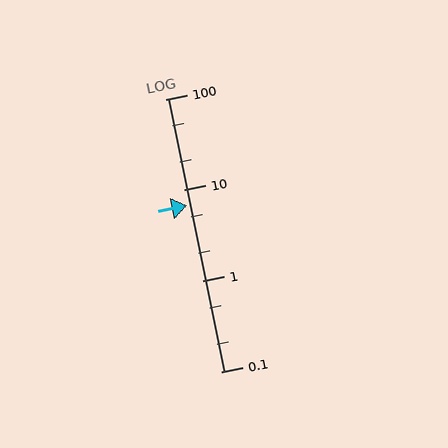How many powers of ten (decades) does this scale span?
The scale spans 3 decades, from 0.1 to 100.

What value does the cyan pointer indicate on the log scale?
The pointer indicates approximately 6.7.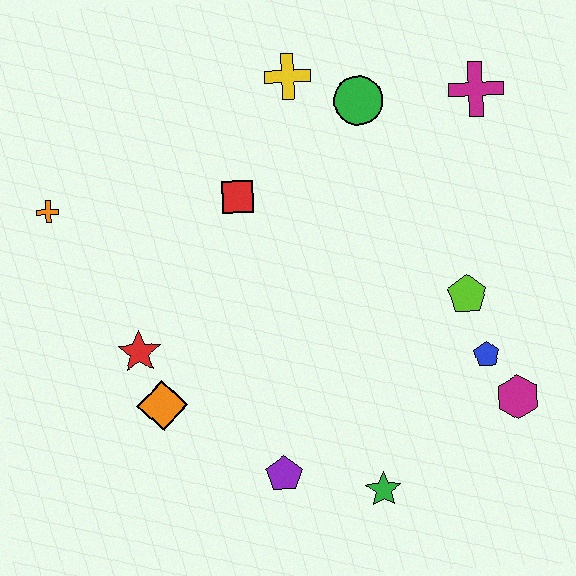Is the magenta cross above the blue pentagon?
Yes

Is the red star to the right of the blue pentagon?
No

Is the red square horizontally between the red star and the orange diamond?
No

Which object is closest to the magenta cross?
The green circle is closest to the magenta cross.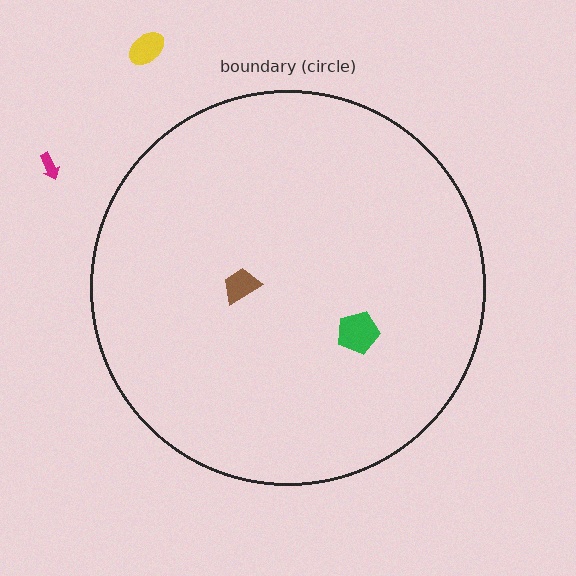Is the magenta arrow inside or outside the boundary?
Outside.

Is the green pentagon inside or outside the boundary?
Inside.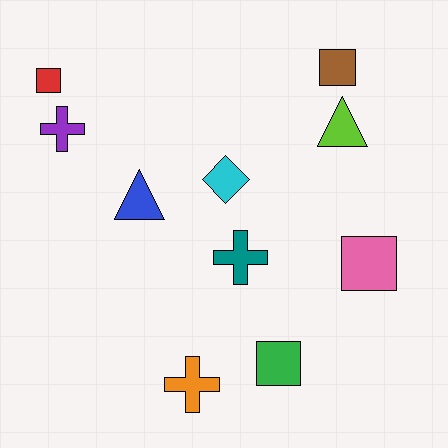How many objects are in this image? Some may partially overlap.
There are 10 objects.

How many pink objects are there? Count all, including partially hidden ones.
There is 1 pink object.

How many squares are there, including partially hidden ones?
There are 4 squares.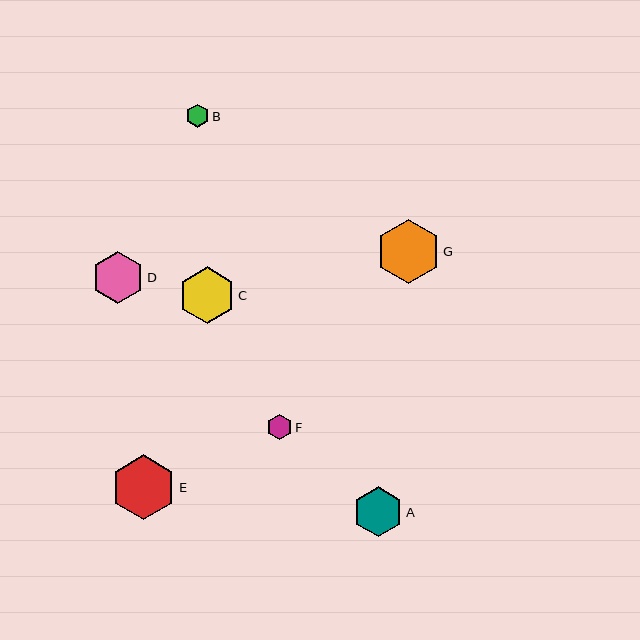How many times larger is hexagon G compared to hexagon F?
Hexagon G is approximately 2.6 times the size of hexagon F.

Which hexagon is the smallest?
Hexagon B is the smallest with a size of approximately 23 pixels.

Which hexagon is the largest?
Hexagon E is the largest with a size of approximately 65 pixels.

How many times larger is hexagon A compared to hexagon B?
Hexagon A is approximately 2.2 times the size of hexagon B.